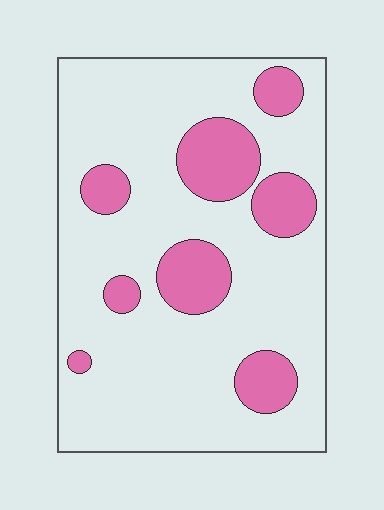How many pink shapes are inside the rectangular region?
8.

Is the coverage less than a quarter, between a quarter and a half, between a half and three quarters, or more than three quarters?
Less than a quarter.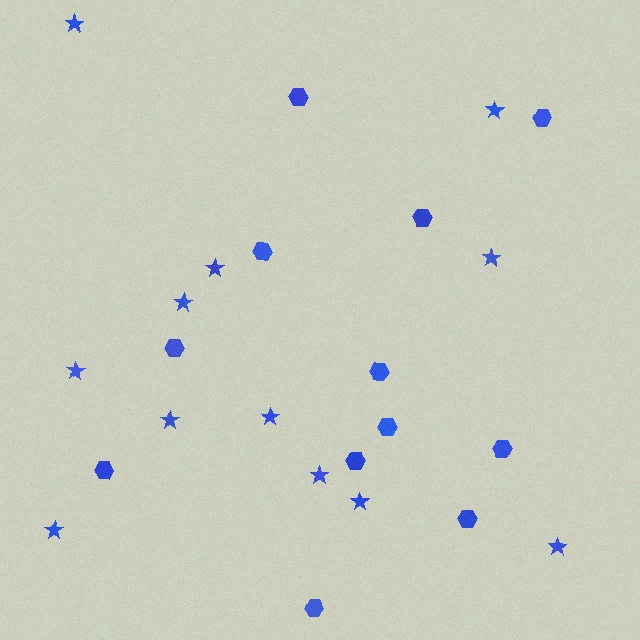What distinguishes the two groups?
There are 2 groups: one group of hexagons (12) and one group of stars (12).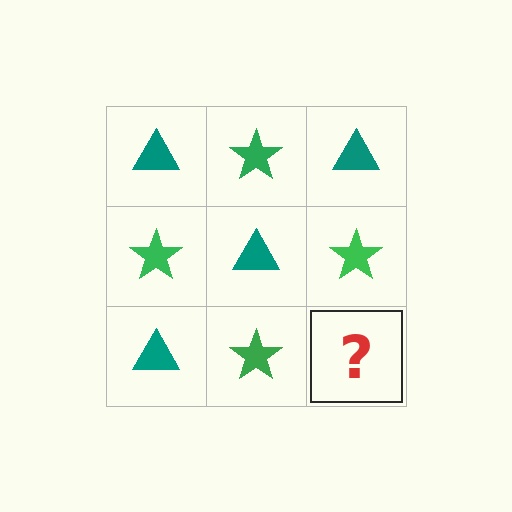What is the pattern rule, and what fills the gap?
The rule is that it alternates teal triangle and green star in a checkerboard pattern. The gap should be filled with a teal triangle.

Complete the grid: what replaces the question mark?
The question mark should be replaced with a teal triangle.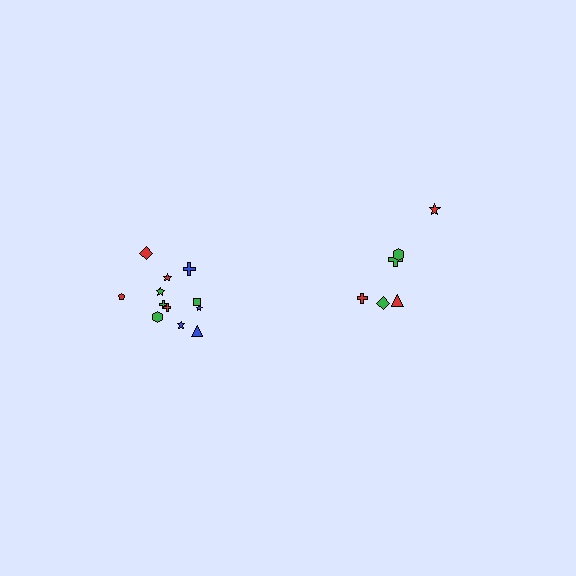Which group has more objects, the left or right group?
The left group.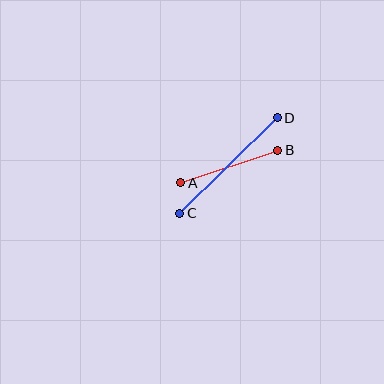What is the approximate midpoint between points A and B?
The midpoint is at approximately (229, 166) pixels.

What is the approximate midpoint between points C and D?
The midpoint is at approximately (228, 165) pixels.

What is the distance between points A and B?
The distance is approximately 102 pixels.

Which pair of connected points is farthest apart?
Points C and D are farthest apart.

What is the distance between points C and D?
The distance is approximately 136 pixels.